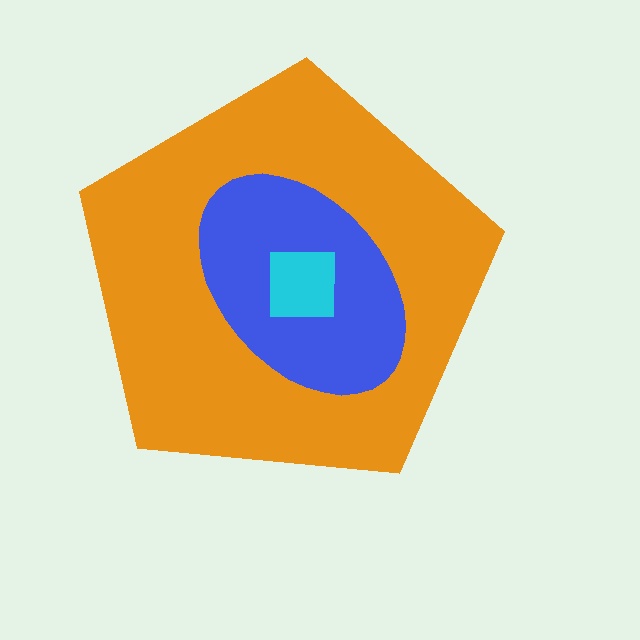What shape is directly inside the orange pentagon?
The blue ellipse.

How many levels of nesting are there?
3.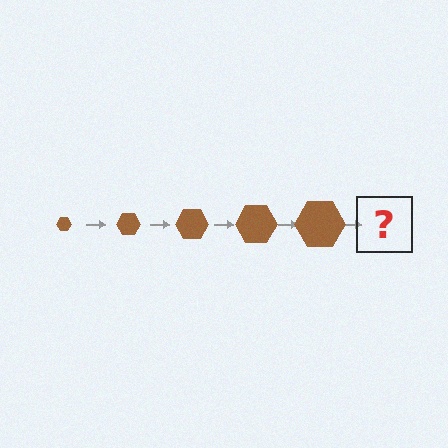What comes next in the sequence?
The next element should be a brown hexagon, larger than the previous one.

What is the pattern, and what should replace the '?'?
The pattern is that the hexagon gets progressively larger each step. The '?' should be a brown hexagon, larger than the previous one.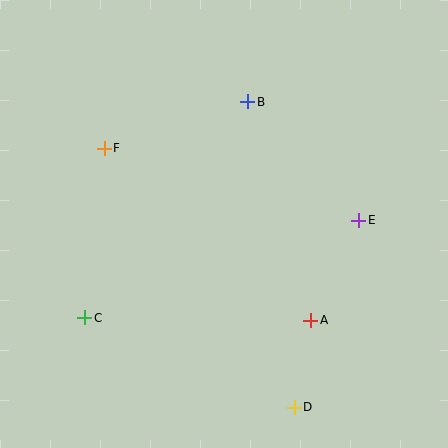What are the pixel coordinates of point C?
Point C is at (85, 318).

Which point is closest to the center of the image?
Point B at (248, 102) is closest to the center.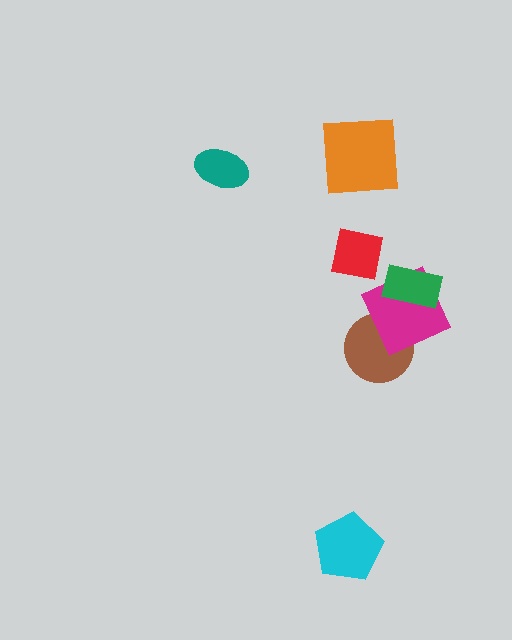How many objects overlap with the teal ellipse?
0 objects overlap with the teal ellipse.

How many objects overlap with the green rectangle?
1 object overlaps with the green rectangle.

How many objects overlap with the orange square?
0 objects overlap with the orange square.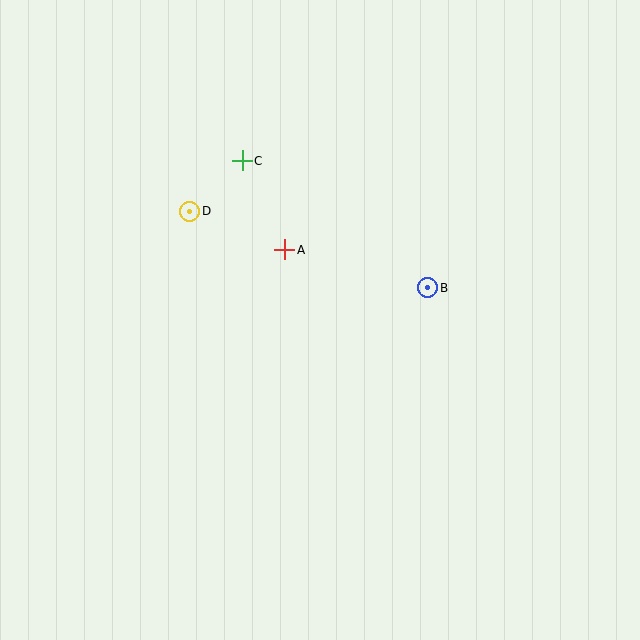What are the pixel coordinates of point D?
Point D is at (190, 211).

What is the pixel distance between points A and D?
The distance between A and D is 102 pixels.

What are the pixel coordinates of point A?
Point A is at (285, 250).